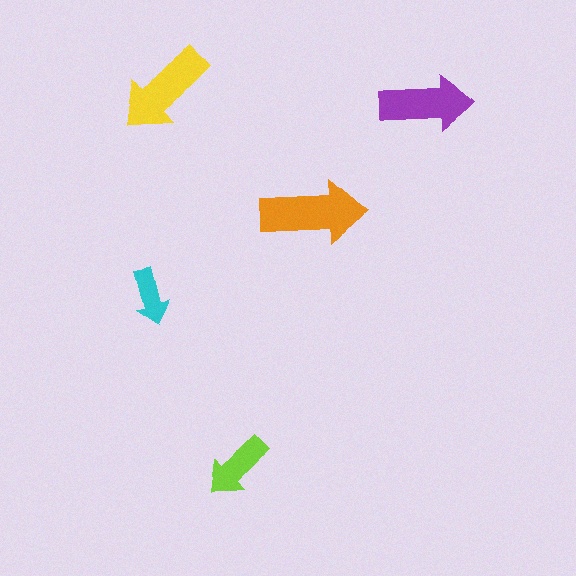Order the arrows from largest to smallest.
the orange one, the yellow one, the purple one, the lime one, the cyan one.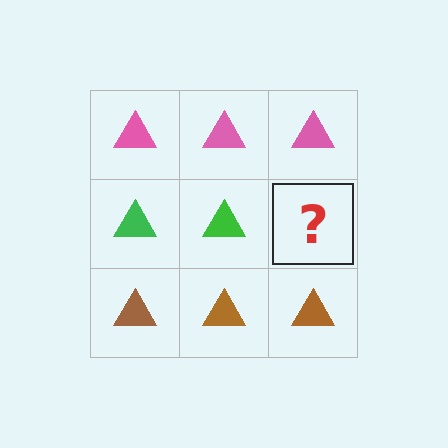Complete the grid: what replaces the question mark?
The question mark should be replaced with a green triangle.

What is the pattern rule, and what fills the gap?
The rule is that each row has a consistent color. The gap should be filled with a green triangle.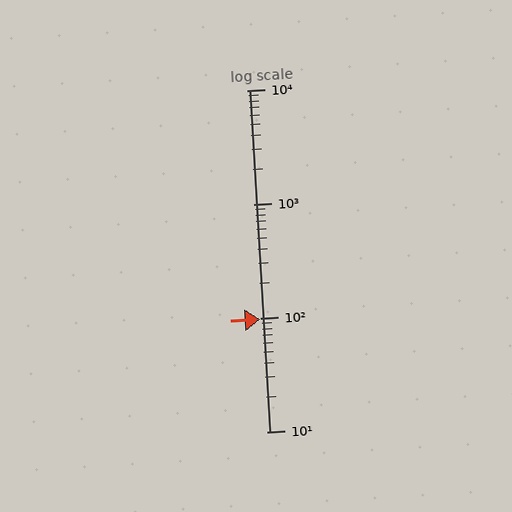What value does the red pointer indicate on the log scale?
The pointer indicates approximately 98.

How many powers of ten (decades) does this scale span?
The scale spans 3 decades, from 10 to 10000.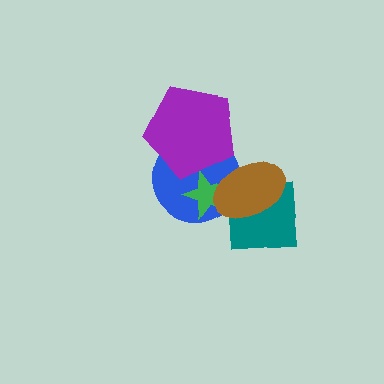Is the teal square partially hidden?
Yes, it is partially covered by another shape.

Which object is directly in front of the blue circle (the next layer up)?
The green star is directly in front of the blue circle.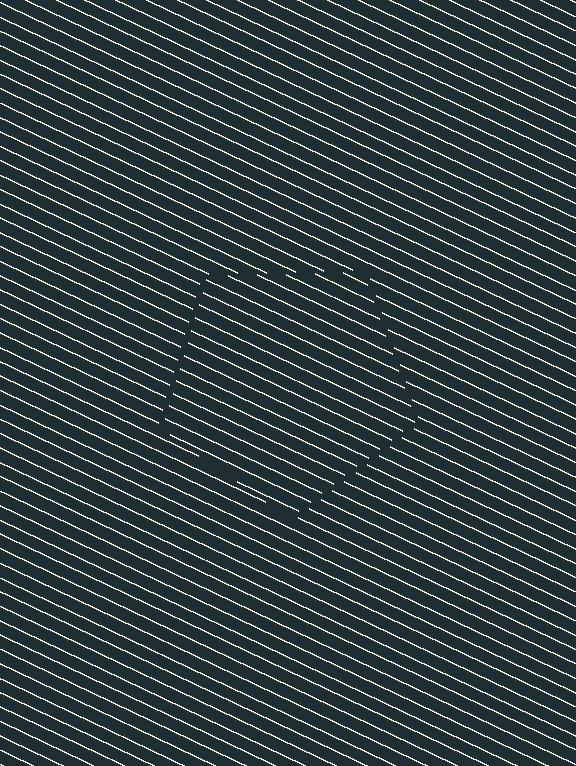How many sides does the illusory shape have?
5 sides — the line-ends trace a pentagon.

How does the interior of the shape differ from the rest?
The interior of the shape contains the same grating, shifted by half a period — the contour is defined by the phase discontinuity where line-ends from the inner and outer gratings abut.